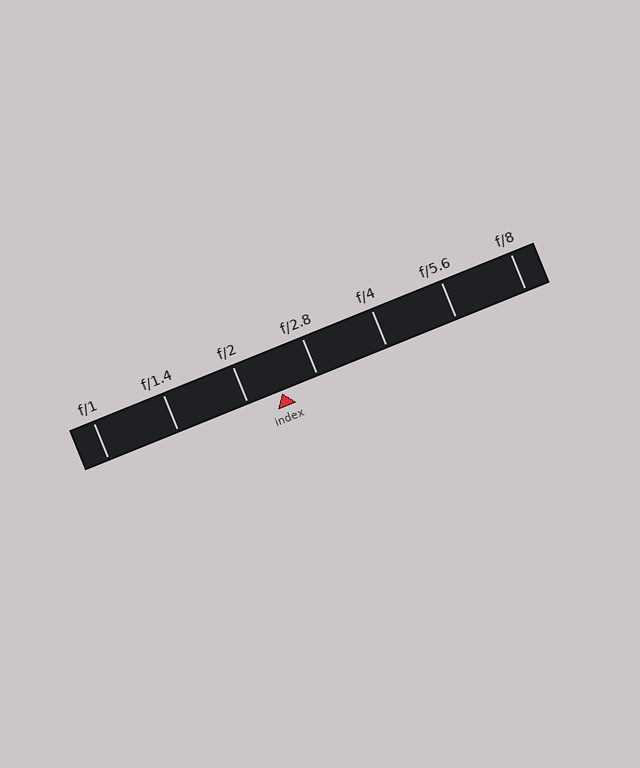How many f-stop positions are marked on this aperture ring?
There are 7 f-stop positions marked.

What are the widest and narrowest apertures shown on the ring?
The widest aperture shown is f/1 and the narrowest is f/8.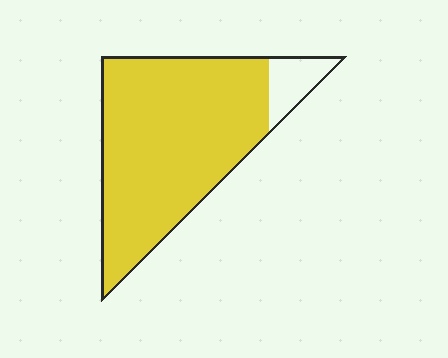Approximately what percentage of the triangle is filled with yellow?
Approximately 90%.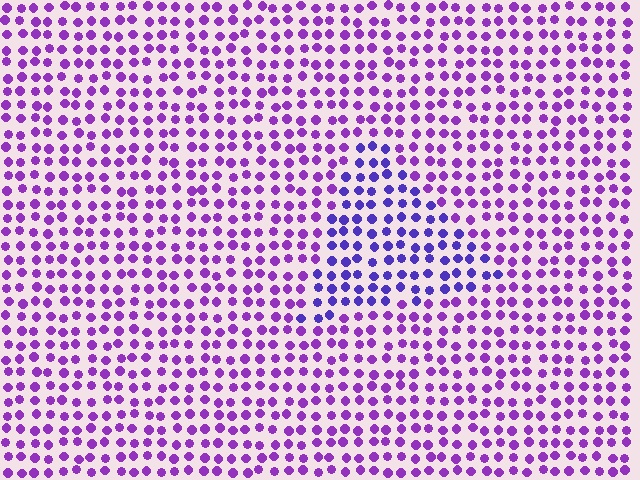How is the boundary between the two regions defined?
The boundary is defined purely by a slight shift in hue (about 30 degrees). Spacing, size, and orientation are identical on both sides.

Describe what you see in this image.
The image is filled with small purple elements in a uniform arrangement. A triangle-shaped region is visible where the elements are tinted to a slightly different hue, forming a subtle color boundary.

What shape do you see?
I see a triangle.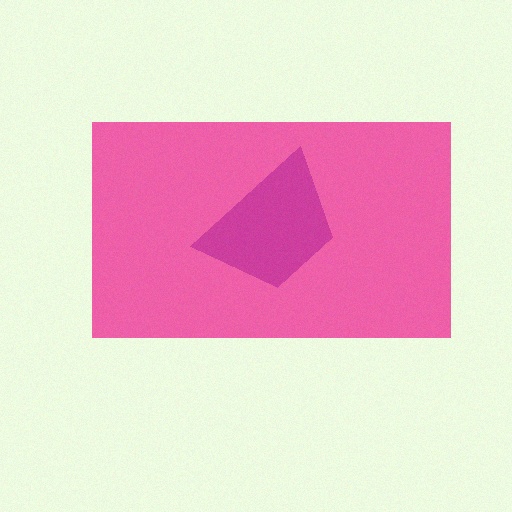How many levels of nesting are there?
2.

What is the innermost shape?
The magenta trapezoid.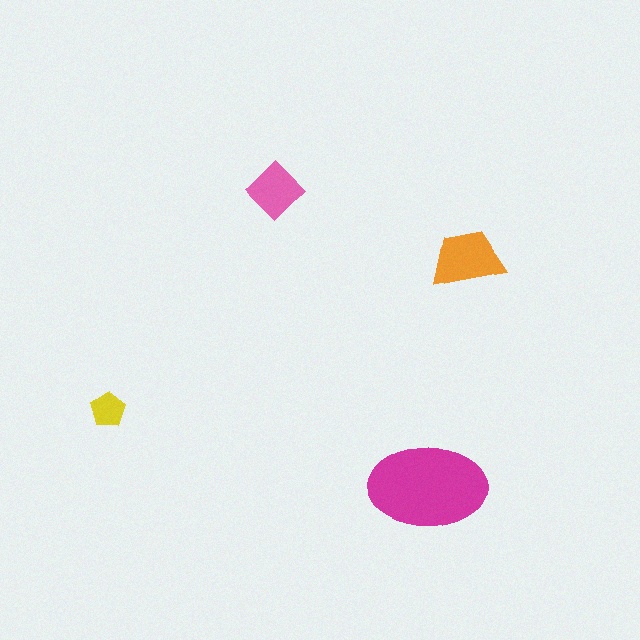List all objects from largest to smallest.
The magenta ellipse, the orange trapezoid, the pink diamond, the yellow pentagon.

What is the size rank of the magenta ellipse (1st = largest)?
1st.